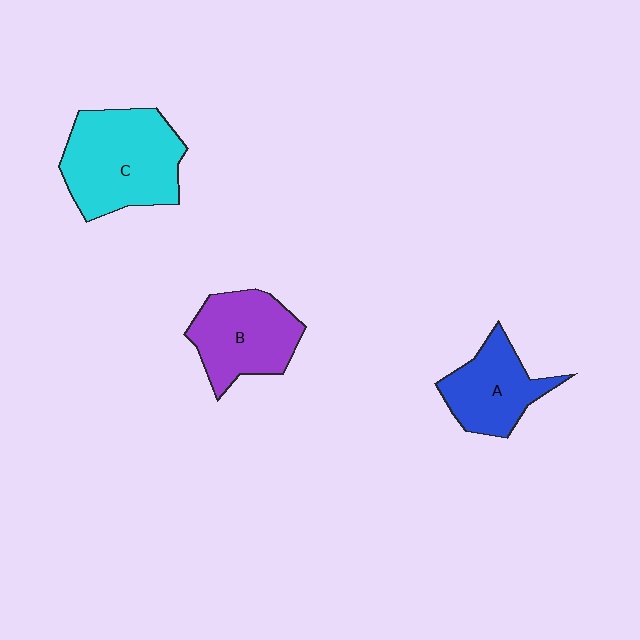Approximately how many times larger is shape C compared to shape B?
Approximately 1.3 times.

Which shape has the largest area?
Shape C (cyan).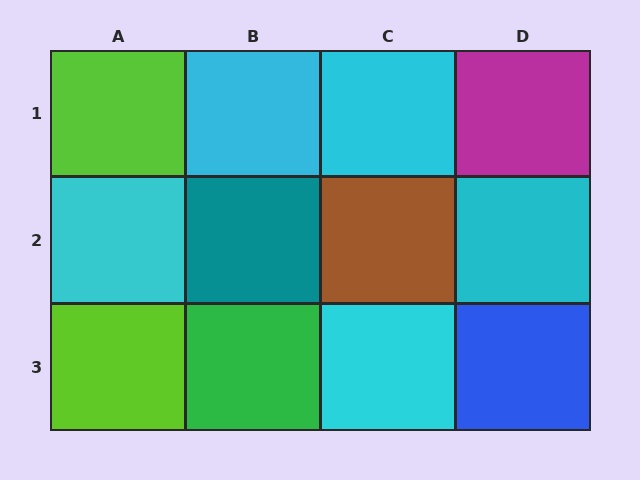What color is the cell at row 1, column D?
Magenta.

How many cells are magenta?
1 cell is magenta.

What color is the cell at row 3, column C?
Cyan.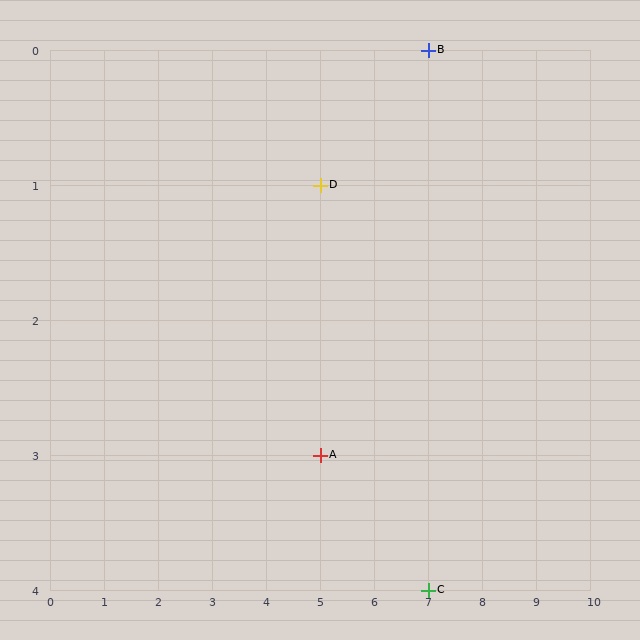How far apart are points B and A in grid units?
Points B and A are 2 columns and 3 rows apart (about 3.6 grid units diagonally).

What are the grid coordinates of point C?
Point C is at grid coordinates (7, 4).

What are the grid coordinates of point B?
Point B is at grid coordinates (7, 0).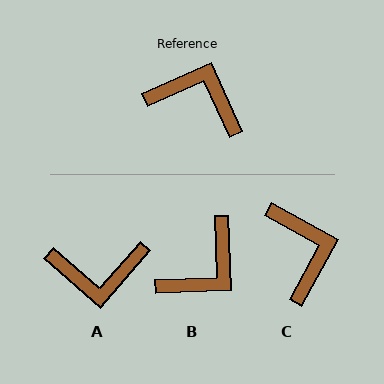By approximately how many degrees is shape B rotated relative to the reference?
Approximately 112 degrees clockwise.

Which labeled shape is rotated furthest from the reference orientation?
A, about 155 degrees away.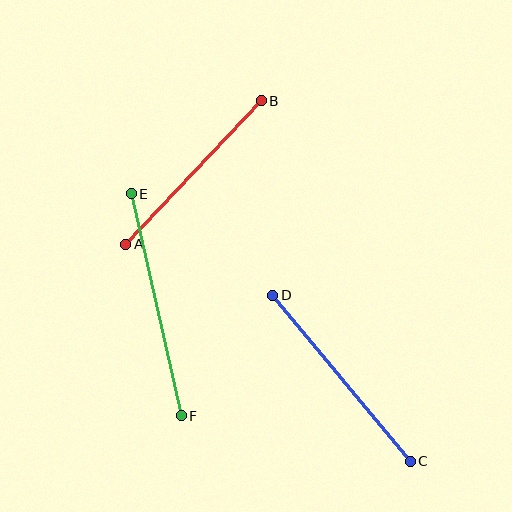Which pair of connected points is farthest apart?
Points E and F are farthest apart.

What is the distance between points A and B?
The distance is approximately 197 pixels.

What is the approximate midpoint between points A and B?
The midpoint is at approximately (194, 173) pixels.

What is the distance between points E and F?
The distance is approximately 228 pixels.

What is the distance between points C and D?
The distance is approximately 215 pixels.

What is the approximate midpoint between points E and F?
The midpoint is at approximately (156, 305) pixels.